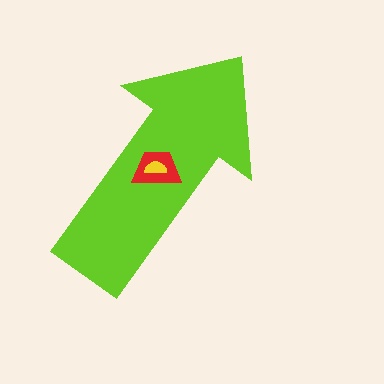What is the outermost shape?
The lime arrow.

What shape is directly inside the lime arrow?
The red trapezoid.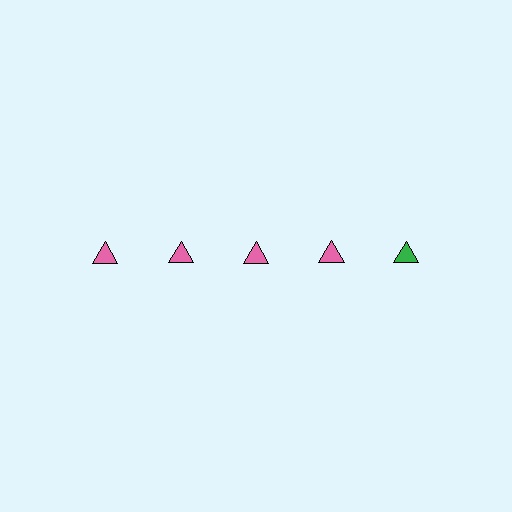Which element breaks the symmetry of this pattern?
The green triangle in the top row, rightmost column breaks the symmetry. All other shapes are pink triangles.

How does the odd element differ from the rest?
It has a different color: green instead of pink.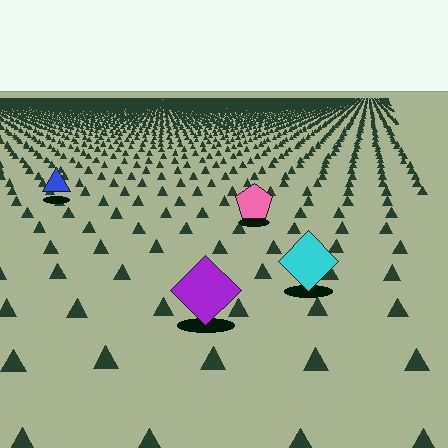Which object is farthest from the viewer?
The blue triangle is farthest from the viewer. It appears smaller and the ground texture around it is denser.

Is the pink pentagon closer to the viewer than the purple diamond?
No. The purple diamond is closer — you can tell from the texture gradient: the ground texture is coarser near it.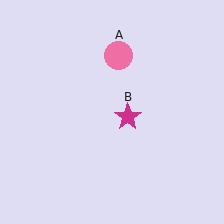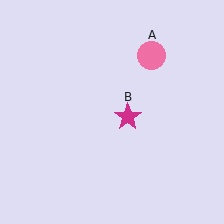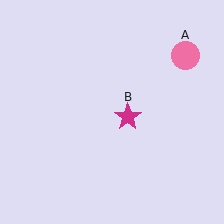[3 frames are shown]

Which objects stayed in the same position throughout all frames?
Magenta star (object B) remained stationary.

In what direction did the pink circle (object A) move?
The pink circle (object A) moved right.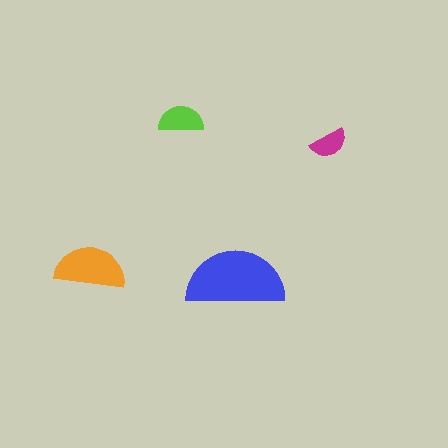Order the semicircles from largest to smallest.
the blue one, the orange one, the lime one, the magenta one.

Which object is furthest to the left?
The orange semicircle is leftmost.